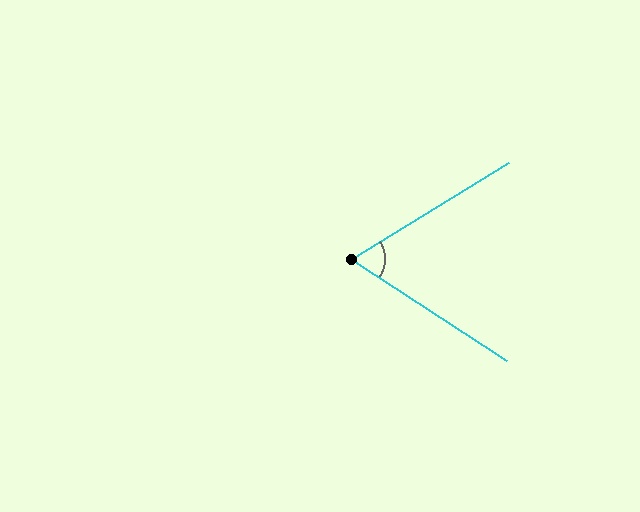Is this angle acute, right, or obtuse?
It is acute.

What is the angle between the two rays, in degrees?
Approximately 65 degrees.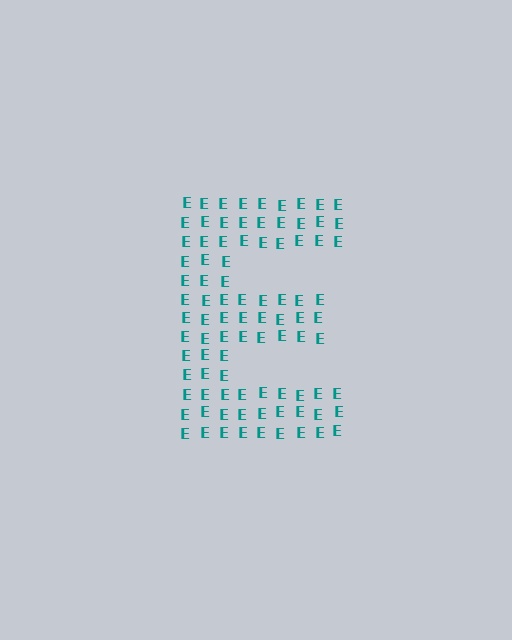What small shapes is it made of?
It is made of small letter E's.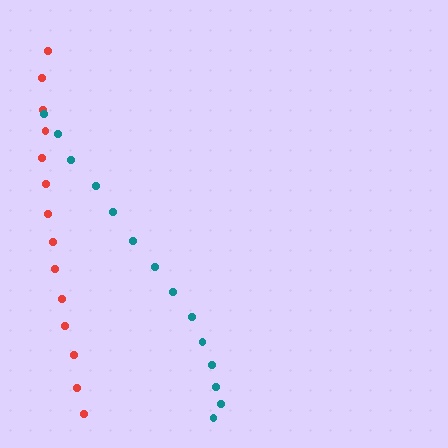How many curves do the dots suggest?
There are 2 distinct paths.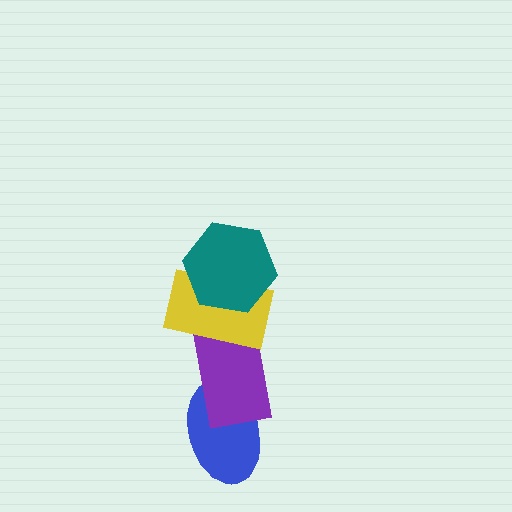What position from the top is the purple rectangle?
The purple rectangle is 3rd from the top.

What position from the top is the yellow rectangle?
The yellow rectangle is 2nd from the top.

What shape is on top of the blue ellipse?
The purple rectangle is on top of the blue ellipse.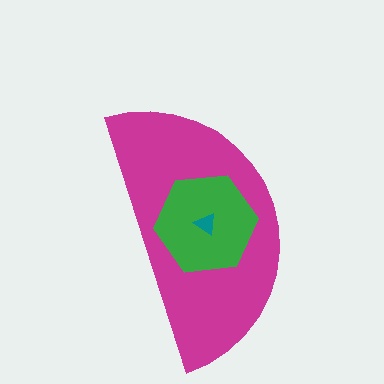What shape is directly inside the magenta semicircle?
The green hexagon.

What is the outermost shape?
The magenta semicircle.